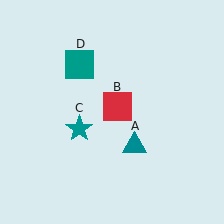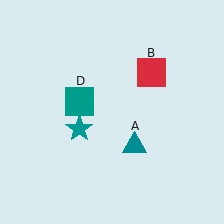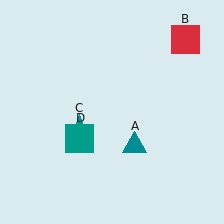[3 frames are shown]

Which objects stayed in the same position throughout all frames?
Teal triangle (object A) and teal star (object C) remained stationary.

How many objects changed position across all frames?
2 objects changed position: red square (object B), teal square (object D).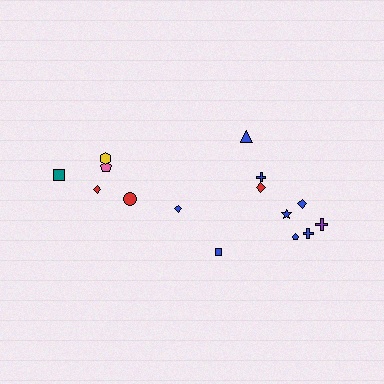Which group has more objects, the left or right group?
The right group.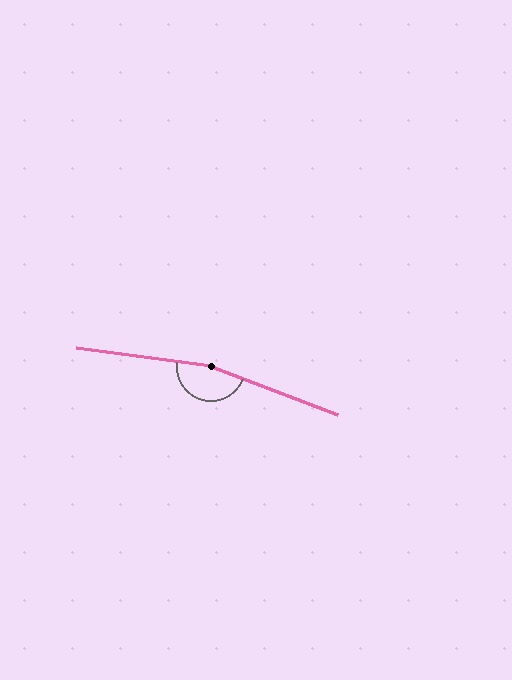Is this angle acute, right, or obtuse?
It is obtuse.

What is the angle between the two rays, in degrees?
Approximately 167 degrees.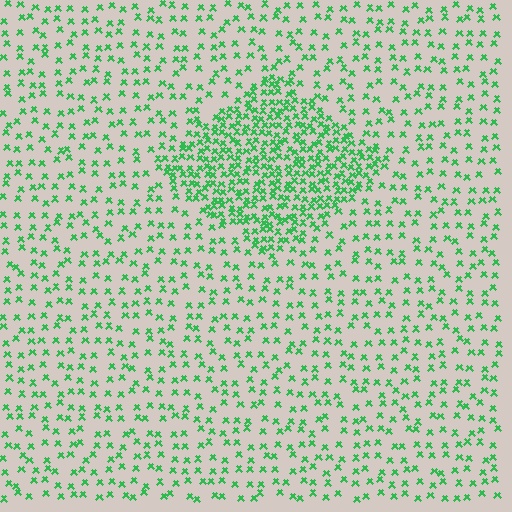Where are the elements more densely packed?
The elements are more densely packed inside the diamond boundary.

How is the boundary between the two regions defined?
The boundary is defined by a change in element density (approximately 2.5x ratio). All elements are the same color, size, and shape.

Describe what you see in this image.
The image contains small green elements arranged at two different densities. A diamond-shaped region is visible where the elements are more densely packed than the surrounding area.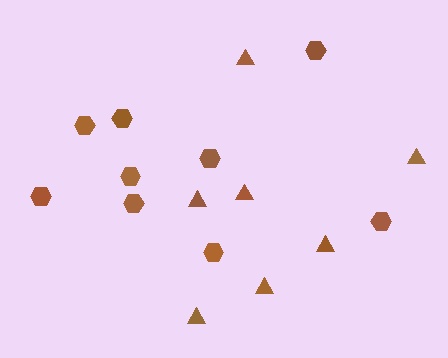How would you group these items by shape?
There are 2 groups: one group of triangles (7) and one group of hexagons (9).